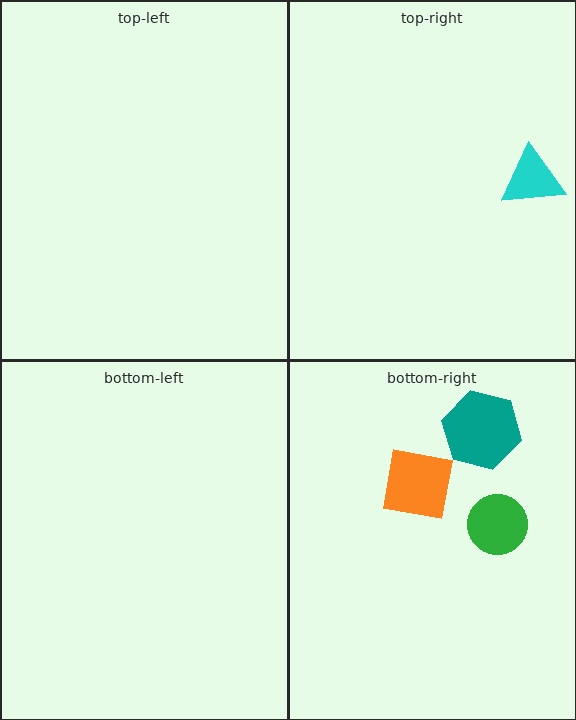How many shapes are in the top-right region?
1.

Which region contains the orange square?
The bottom-right region.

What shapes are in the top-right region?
The cyan triangle.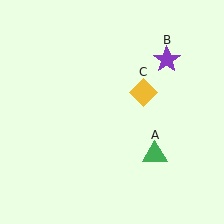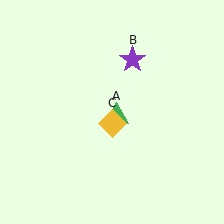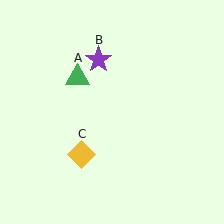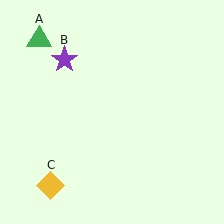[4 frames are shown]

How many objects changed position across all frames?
3 objects changed position: green triangle (object A), purple star (object B), yellow diamond (object C).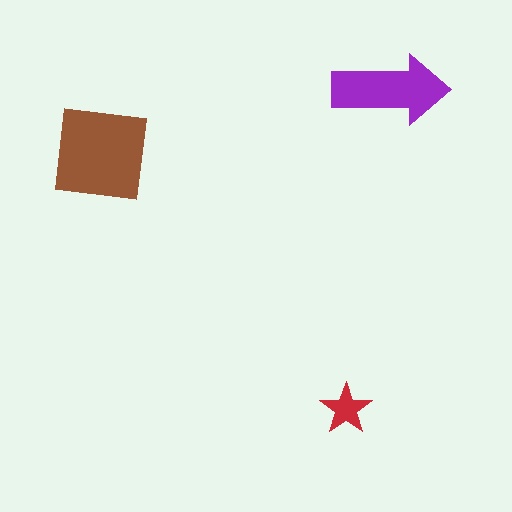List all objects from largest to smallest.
The brown square, the purple arrow, the red star.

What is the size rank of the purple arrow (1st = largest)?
2nd.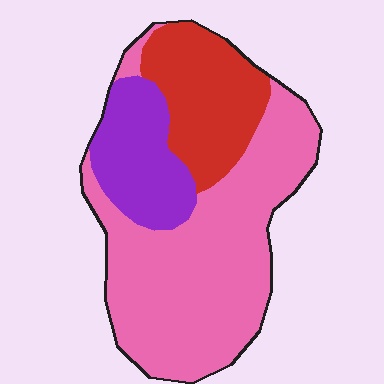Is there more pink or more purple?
Pink.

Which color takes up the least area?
Purple, at roughly 20%.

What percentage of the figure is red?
Red takes up between a sixth and a third of the figure.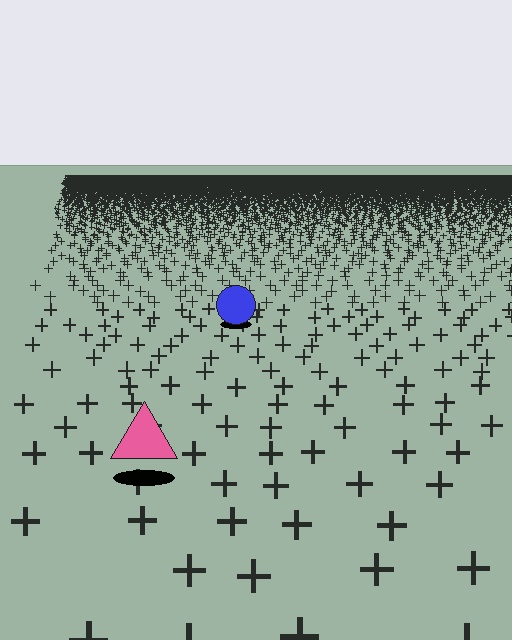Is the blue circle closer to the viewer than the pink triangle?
No. The pink triangle is closer — you can tell from the texture gradient: the ground texture is coarser near it.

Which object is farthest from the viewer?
The blue circle is farthest from the viewer. It appears smaller and the ground texture around it is denser.